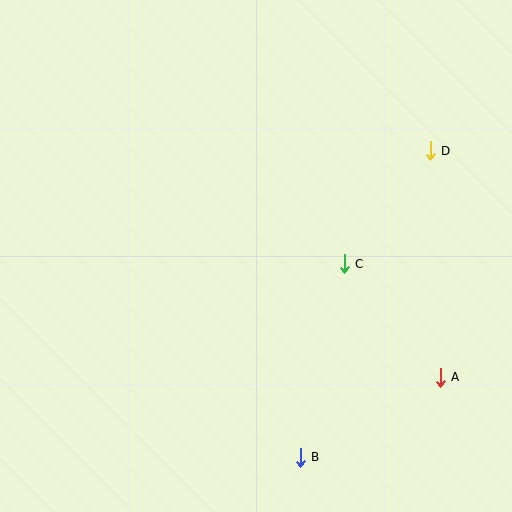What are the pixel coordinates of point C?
Point C is at (344, 264).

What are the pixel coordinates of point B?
Point B is at (300, 457).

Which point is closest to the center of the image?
Point C at (344, 264) is closest to the center.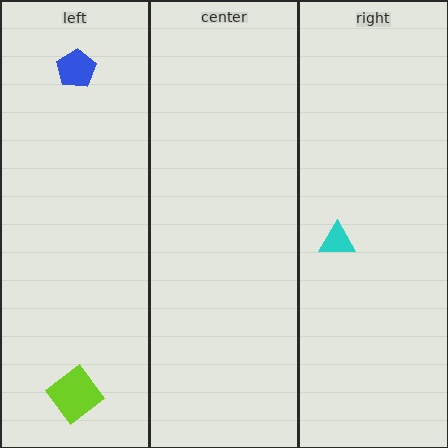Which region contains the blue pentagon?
The left region.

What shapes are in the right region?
The cyan triangle.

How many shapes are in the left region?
2.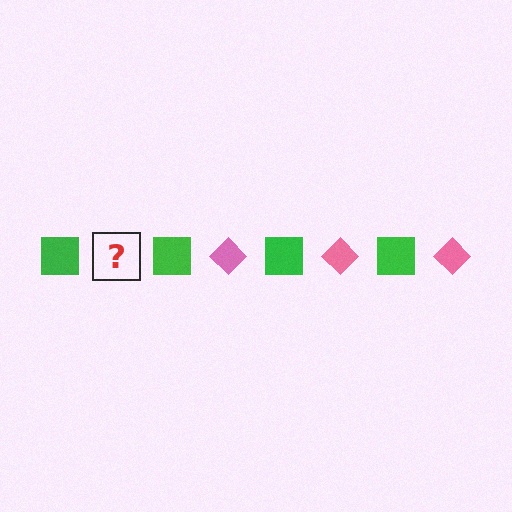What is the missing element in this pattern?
The missing element is a pink diamond.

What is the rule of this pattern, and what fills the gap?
The rule is that the pattern alternates between green square and pink diamond. The gap should be filled with a pink diamond.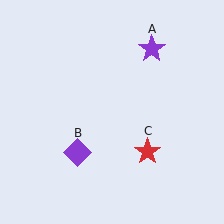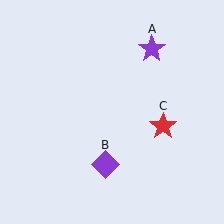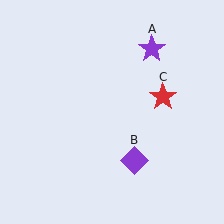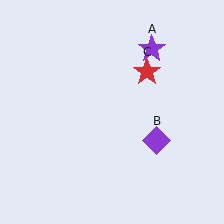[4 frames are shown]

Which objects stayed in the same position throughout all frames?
Purple star (object A) remained stationary.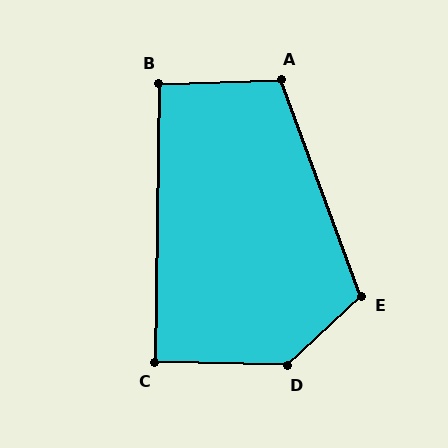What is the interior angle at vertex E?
Approximately 113 degrees (obtuse).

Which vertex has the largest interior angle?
D, at approximately 136 degrees.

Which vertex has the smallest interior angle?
C, at approximately 91 degrees.